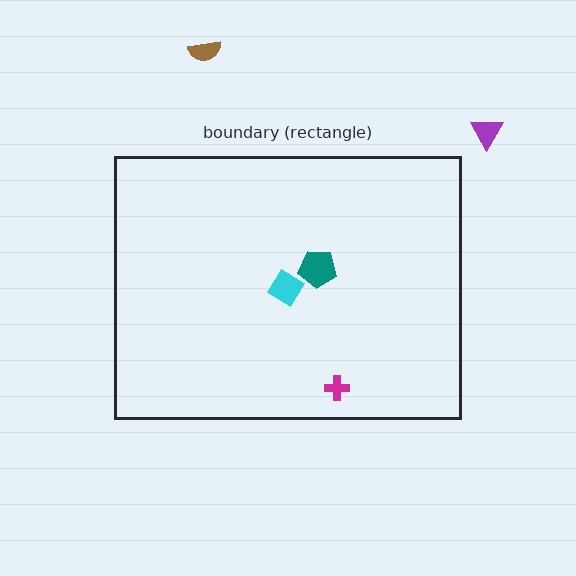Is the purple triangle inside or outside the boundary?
Outside.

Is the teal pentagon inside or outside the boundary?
Inside.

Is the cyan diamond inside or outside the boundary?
Inside.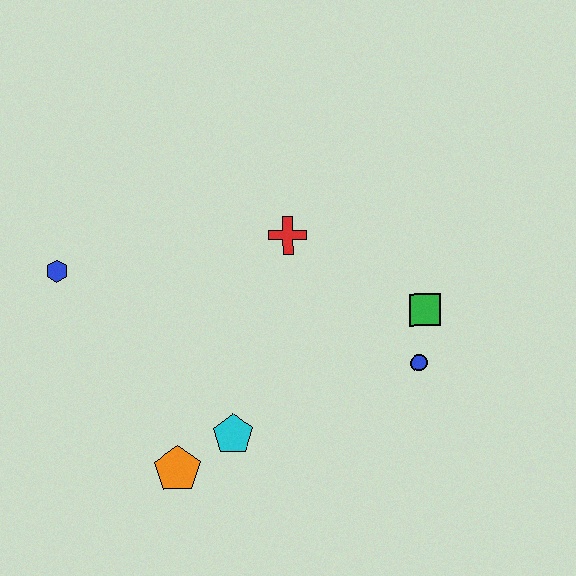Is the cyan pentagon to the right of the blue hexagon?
Yes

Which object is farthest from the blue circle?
The blue hexagon is farthest from the blue circle.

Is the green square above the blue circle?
Yes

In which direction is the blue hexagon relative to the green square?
The blue hexagon is to the left of the green square.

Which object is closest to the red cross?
The green square is closest to the red cross.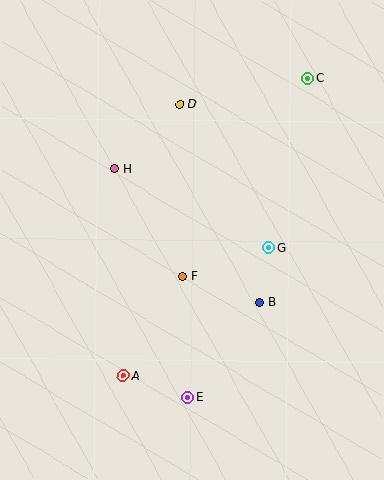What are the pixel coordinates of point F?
Point F is at (183, 276).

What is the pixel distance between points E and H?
The distance between E and H is 240 pixels.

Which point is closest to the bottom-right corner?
Point E is closest to the bottom-right corner.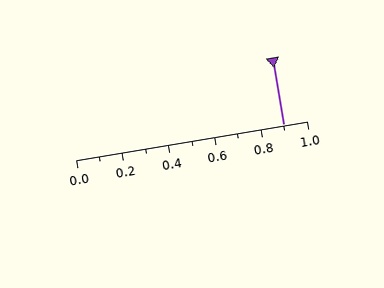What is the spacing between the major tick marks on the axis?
The major ticks are spaced 0.2 apart.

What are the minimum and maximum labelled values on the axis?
The axis runs from 0.0 to 1.0.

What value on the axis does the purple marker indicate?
The marker indicates approximately 0.9.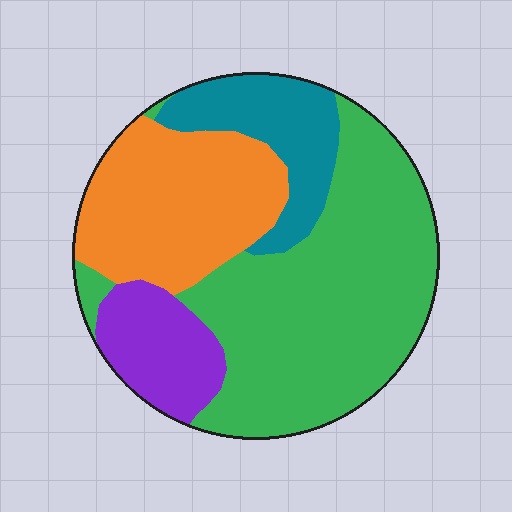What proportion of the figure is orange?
Orange covers 26% of the figure.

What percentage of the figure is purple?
Purple covers roughly 10% of the figure.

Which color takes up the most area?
Green, at roughly 50%.